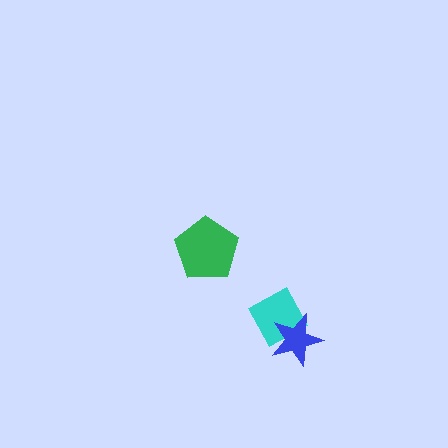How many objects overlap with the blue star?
1 object overlaps with the blue star.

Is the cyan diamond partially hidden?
Yes, it is partially covered by another shape.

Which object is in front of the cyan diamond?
The blue star is in front of the cyan diamond.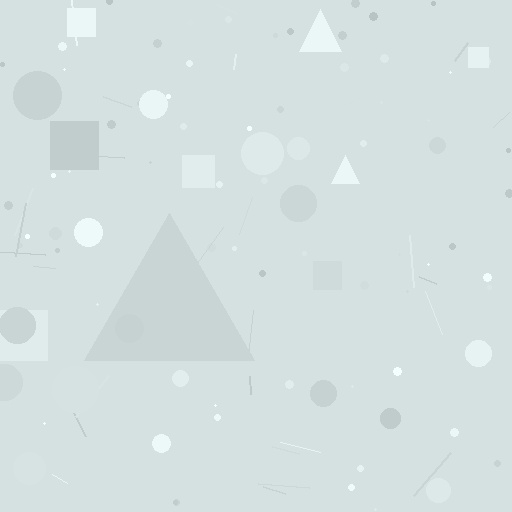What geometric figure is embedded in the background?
A triangle is embedded in the background.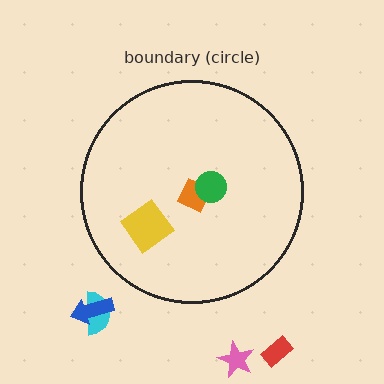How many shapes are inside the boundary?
3 inside, 4 outside.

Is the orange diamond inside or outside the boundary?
Inside.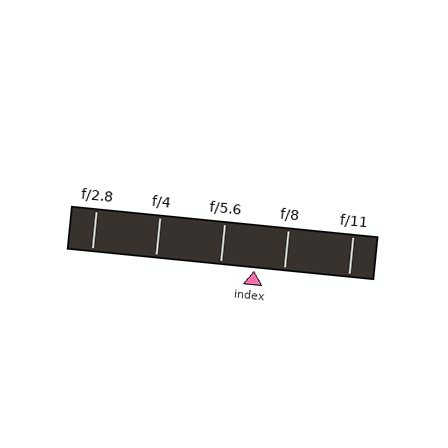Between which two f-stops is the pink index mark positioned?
The index mark is between f/5.6 and f/8.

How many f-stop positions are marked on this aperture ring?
There are 5 f-stop positions marked.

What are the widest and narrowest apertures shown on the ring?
The widest aperture shown is f/2.8 and the narrowest is f/11.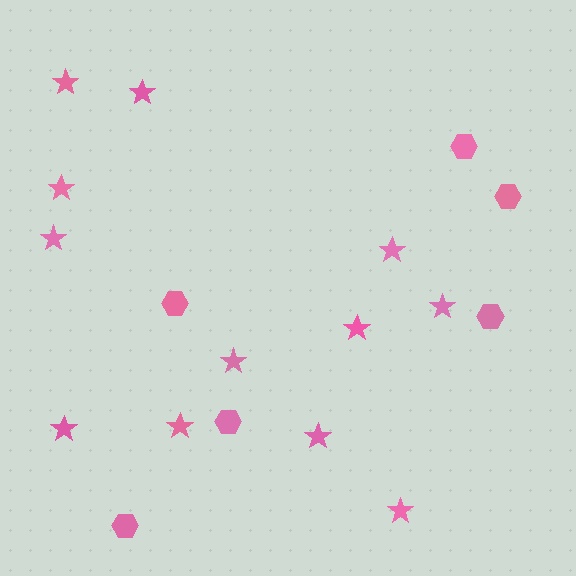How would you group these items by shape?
There are 2 groups: one group of stars (12) and one group of hexagons (6).